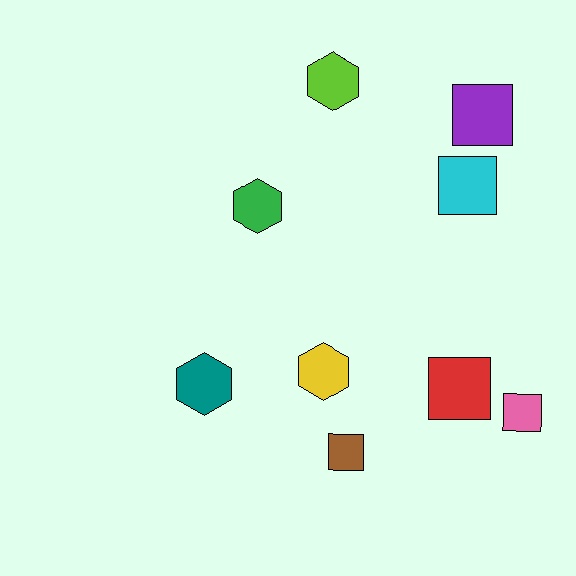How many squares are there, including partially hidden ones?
There are 5 squares.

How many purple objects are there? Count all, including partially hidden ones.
There is 1 purple object.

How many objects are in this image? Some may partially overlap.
There are 9 objects.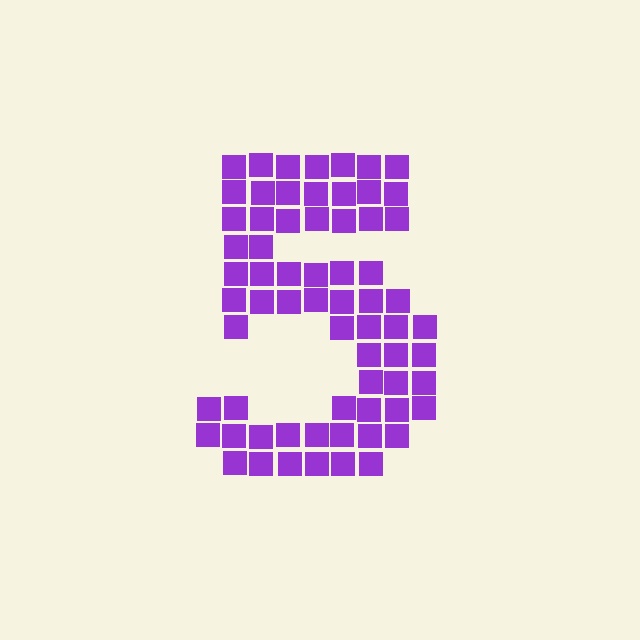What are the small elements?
The small elements are squares.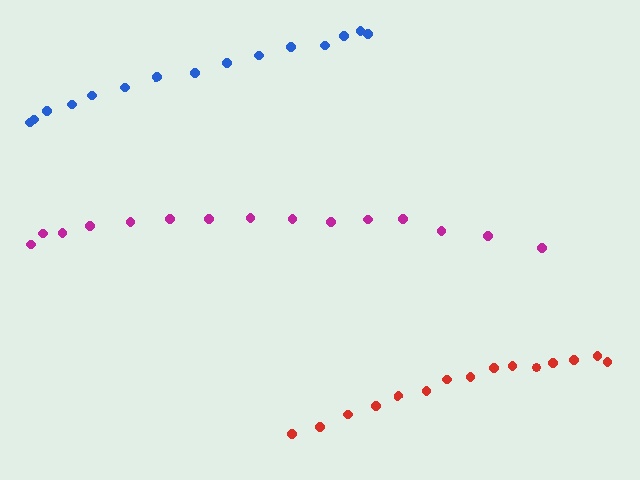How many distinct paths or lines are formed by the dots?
There are 3 distinct paths.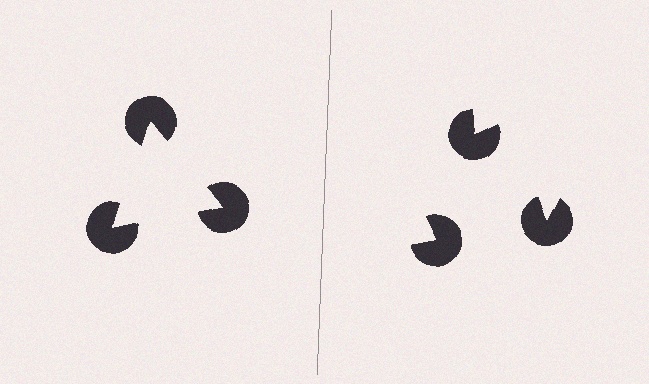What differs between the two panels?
The pac-man discs are positioned identically on both sides; only the wedge orientations differ. On the left they align to a triangle; on the right they are misaligned.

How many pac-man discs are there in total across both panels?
6 — 3 on each side.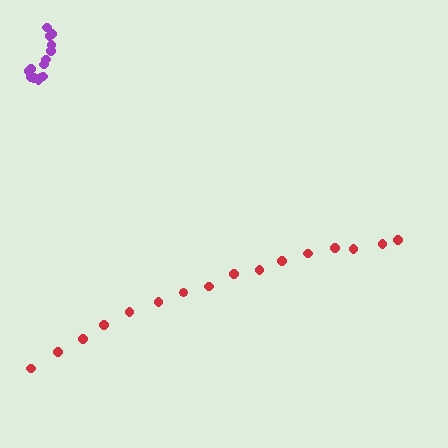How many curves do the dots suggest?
There are 2 distinct paths.